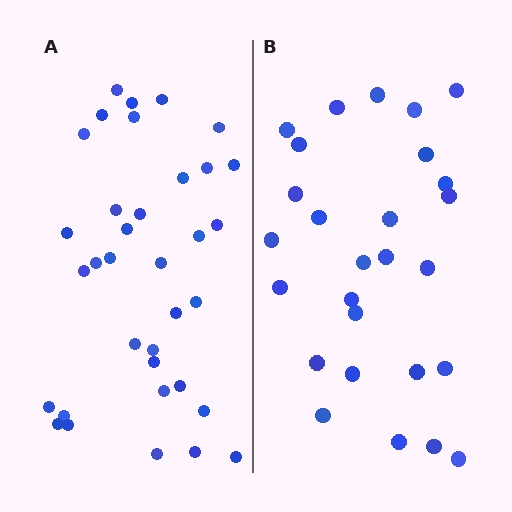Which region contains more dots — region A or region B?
Region A (the left region) has more dots.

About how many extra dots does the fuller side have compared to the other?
Region A has roughly 8 or so more dots than region B.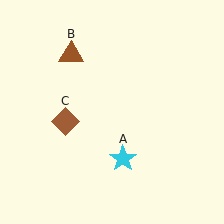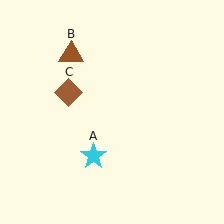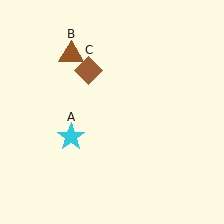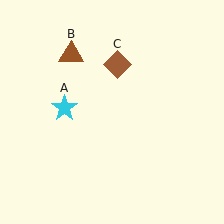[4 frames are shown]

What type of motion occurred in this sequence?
The cyan star (object A), brown diamond (object C) rotated clockwise around the center of the scene.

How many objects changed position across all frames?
2 objects changed position: cyan star (object A), brown diamond (object C).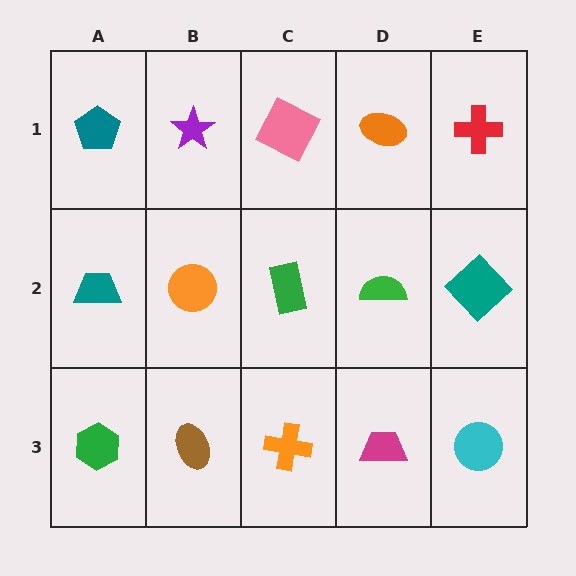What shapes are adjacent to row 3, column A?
A teal trapezoid (row 2, column A), a brown ellipse (row 3, column B).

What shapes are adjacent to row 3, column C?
A green rectangle (row 2, column C), a brown ellipse (row 3, column B), a magenta trapezoid (row 3, column D).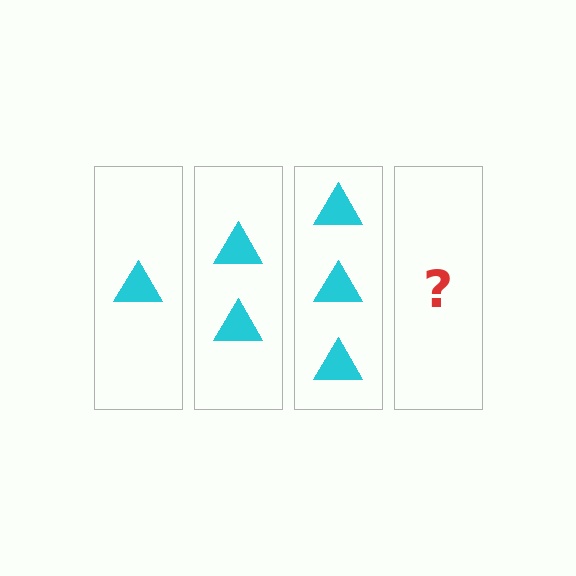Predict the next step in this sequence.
The next step is 4 triangles.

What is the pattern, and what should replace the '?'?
The pattern is that each step adds one more triangle. The '?' should be 4 triangles.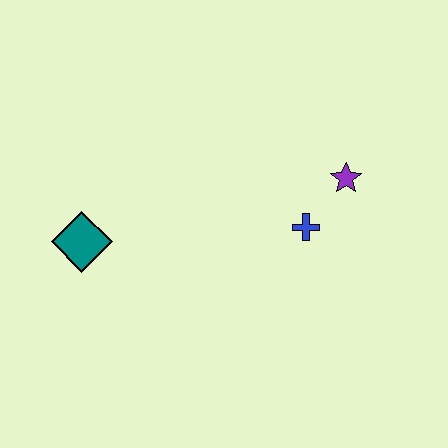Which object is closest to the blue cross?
The purple star is closest to the blue cross.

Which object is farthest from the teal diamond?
The purple star is farthest from the teal diamond.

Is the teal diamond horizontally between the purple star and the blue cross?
No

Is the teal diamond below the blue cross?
Yes